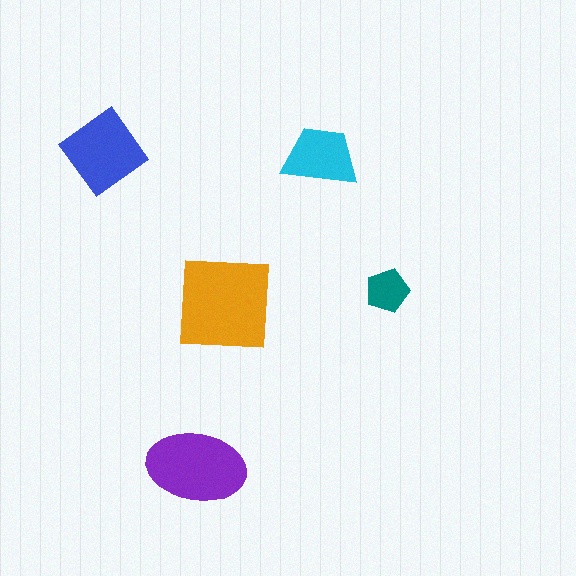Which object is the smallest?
The teal pentagon.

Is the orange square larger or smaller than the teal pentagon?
Larger.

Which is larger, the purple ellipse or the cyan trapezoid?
The purple ellipse.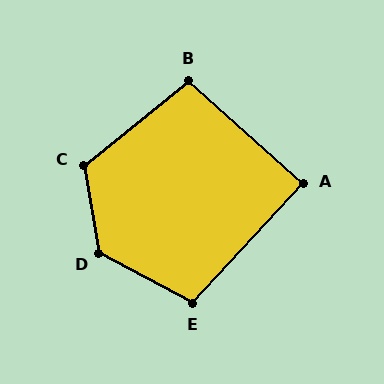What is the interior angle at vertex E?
Approximately 105 degrees (obtuse).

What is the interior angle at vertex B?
Approximately 99 degrees (obtuse).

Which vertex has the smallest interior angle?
A, at approximately 89 degrees.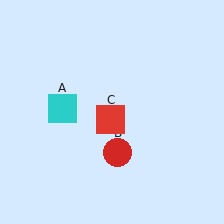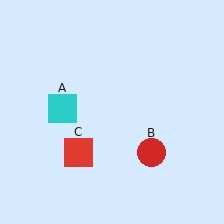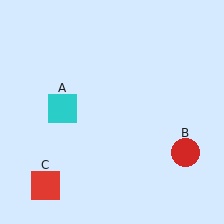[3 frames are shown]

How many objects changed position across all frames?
2 objects changed position: red circle (object B), red square (object C).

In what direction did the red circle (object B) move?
The red circle (object B) moved right.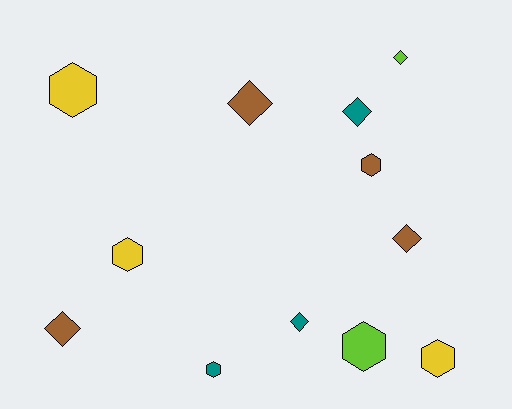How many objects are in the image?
There are 12 objects.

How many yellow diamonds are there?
There are no yellow diamonds.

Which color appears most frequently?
Brown, with 4 objects.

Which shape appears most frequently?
Diamond, with 6 objects.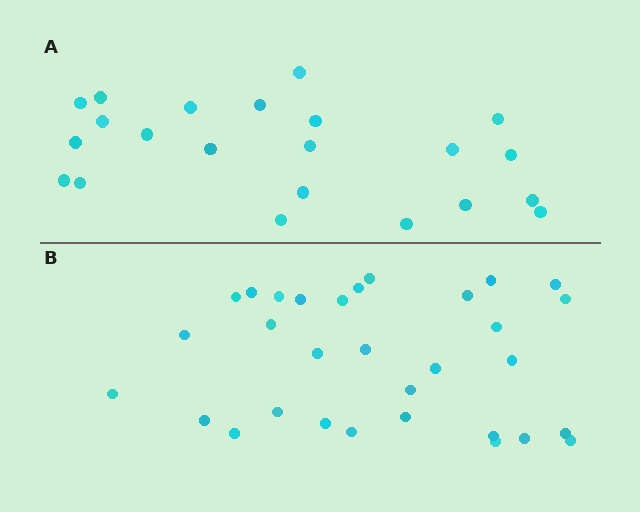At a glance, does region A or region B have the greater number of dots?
Region B (the bottom region) has more dots.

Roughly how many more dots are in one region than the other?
Region B has roughly 8 or so more dots than region A.